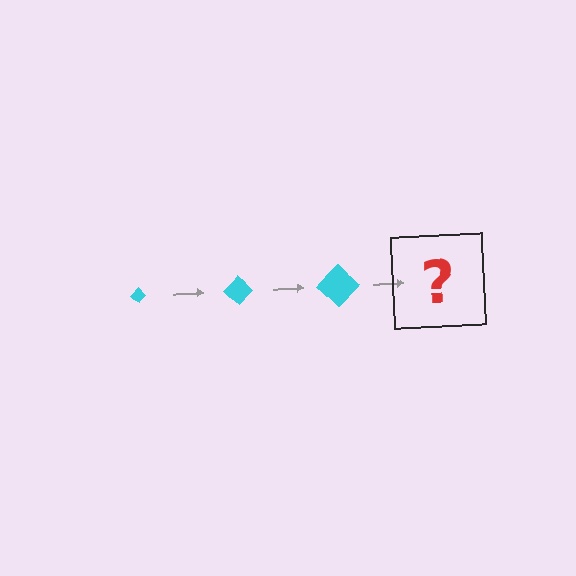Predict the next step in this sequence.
The next step is a cyan diamond, larger than the previous one.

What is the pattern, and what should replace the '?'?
The pattern is that the diamond gets progressively larger each step. The '?' should be a cyan diamond, larger than the previous one.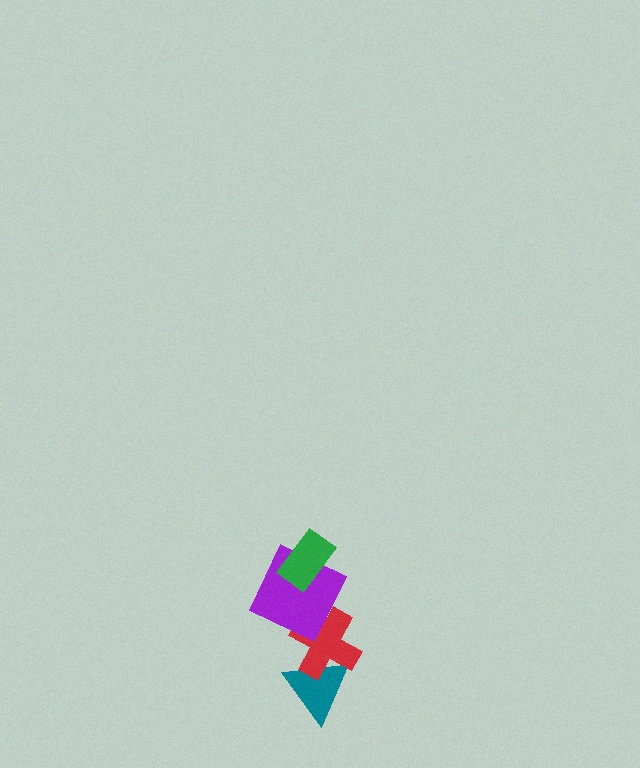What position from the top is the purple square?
The purple square is 2nd from the top.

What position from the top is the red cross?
The red cross is 3rd from the top.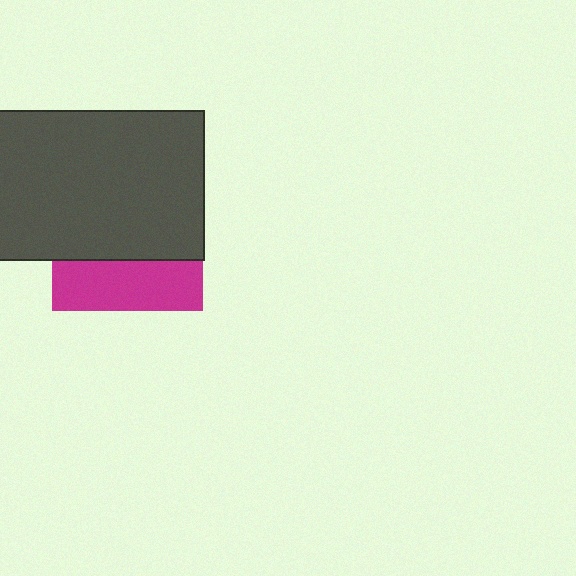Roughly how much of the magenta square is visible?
A small part of it is visible (roughly 33%).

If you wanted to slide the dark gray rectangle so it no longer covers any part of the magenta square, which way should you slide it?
Slide it up — that is the most direct way to separate the two shapes.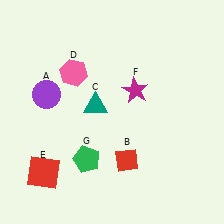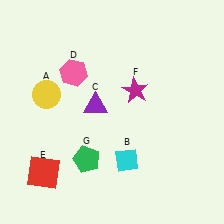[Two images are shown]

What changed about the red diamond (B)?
In Image 1, B is red. In Image 2, it changed to cyan.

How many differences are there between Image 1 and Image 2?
There are 3 differences between the two images.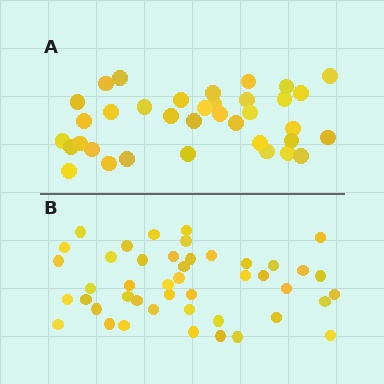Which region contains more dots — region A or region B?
Region B (the bottom region) has more dots.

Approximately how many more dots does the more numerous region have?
Region B has roughly 8 or so more dots than region A.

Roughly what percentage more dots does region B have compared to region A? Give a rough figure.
About 25% more.